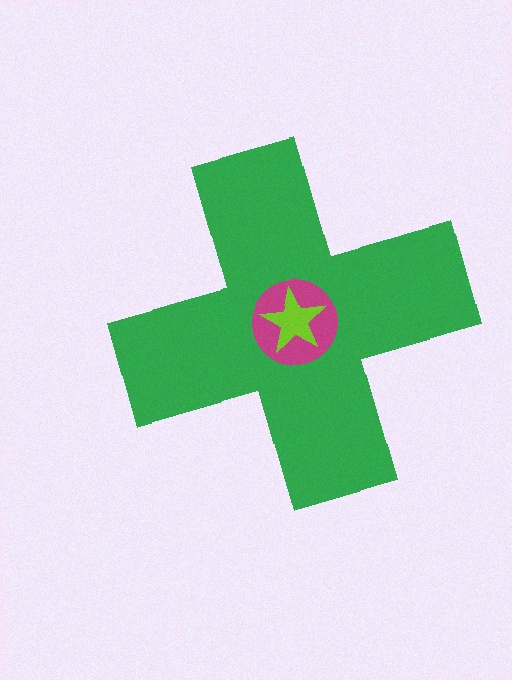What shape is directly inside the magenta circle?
The lime star.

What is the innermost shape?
The lime star.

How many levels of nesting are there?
3.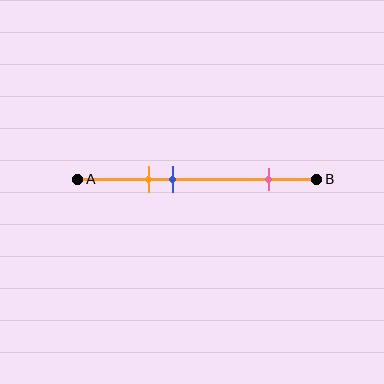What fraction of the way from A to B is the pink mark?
The pink mark is approximately 80% (0.8) of the way from A to B.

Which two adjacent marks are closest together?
The orange and blue marks are the closest adjacent pair.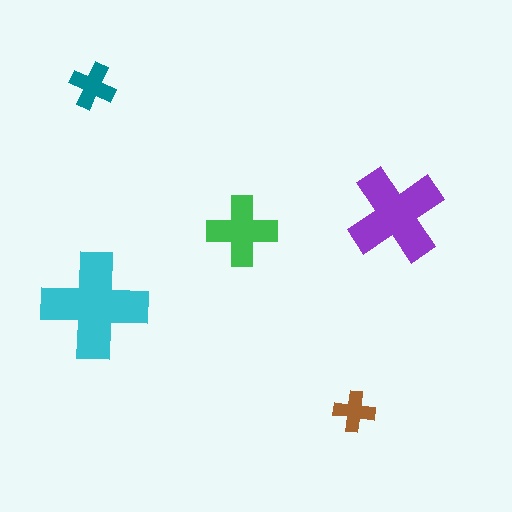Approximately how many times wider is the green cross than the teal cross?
About 1.5 times wider.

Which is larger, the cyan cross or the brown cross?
The cyan one.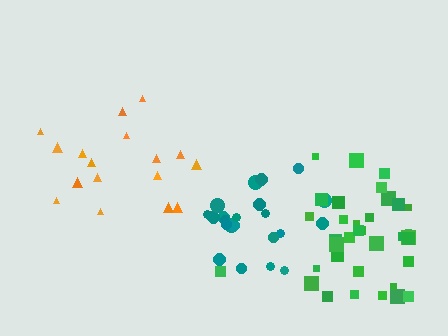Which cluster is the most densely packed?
Teal.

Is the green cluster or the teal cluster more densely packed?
Teal.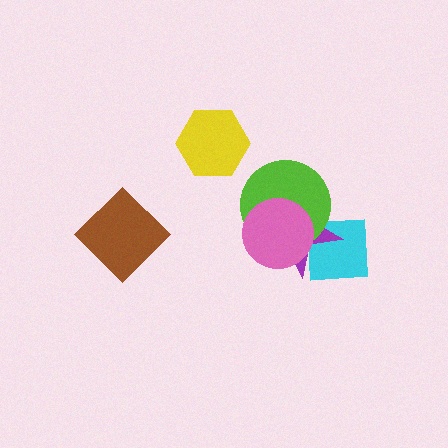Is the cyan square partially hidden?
Yes, it is partially covered by another shape.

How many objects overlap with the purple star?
3 objects overlap with the purple star.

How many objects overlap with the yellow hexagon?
0 objects overlap with the yellow hexagon.